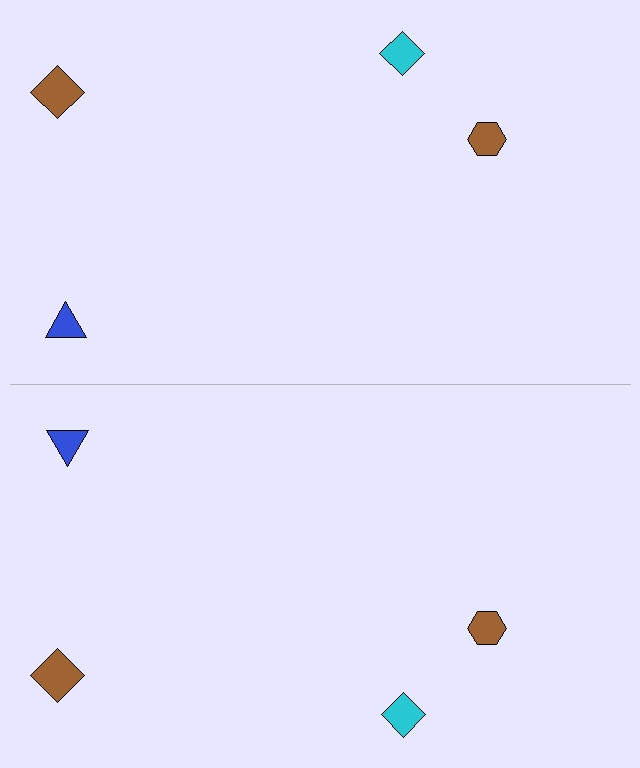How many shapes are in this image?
There are 8 shapes in this image.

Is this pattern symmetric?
Yes, this pattern has bilateral (reflection) symmetry.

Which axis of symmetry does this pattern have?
The pattern has a horizontal axis of symmetry running through the center of the image.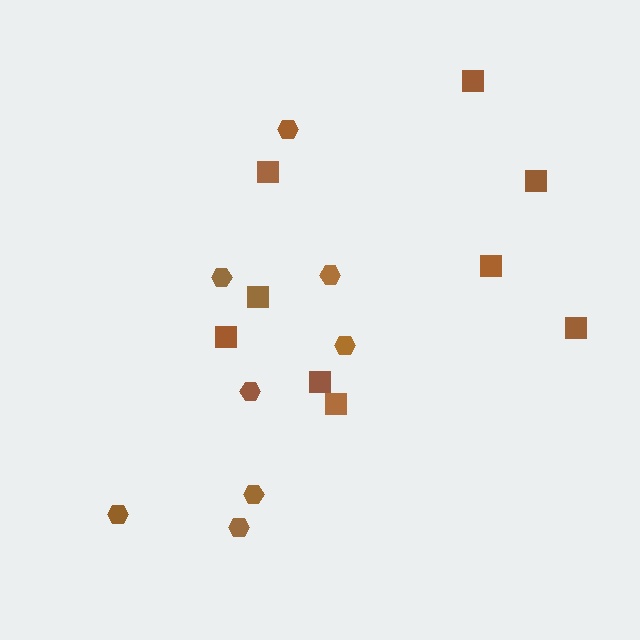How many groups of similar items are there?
There are 2 groups: one group of squares (9) and one group of hexagons (8).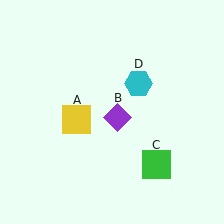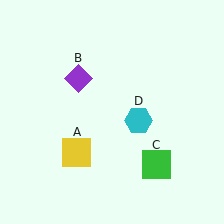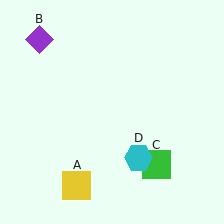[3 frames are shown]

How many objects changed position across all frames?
3 objects changed position: yellow square (object A), purple diamond (object B), cyan hexagon (object D).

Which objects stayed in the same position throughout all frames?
Green square (object C) remained stationary.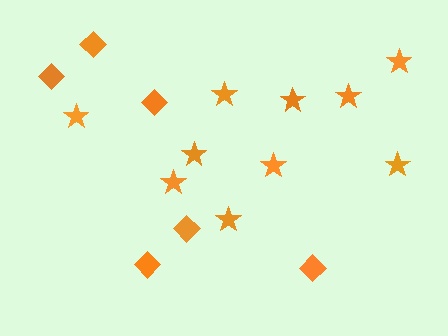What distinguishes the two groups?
There are 2 groups: one group of diamonds (6) and one group of stars (10).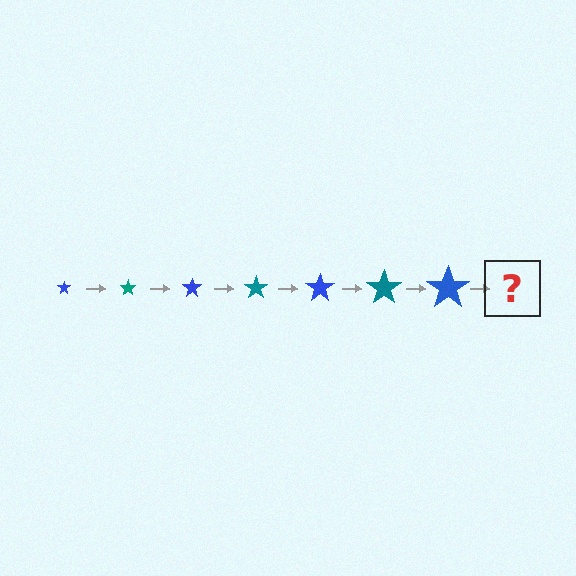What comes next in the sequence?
The next element should be a teal star, larger than the previous one.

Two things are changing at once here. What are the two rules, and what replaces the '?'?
The two rules are that the star grows larger each step and the color cycles through blue and teal. The '?' should be a teal star, larger than the previous one.